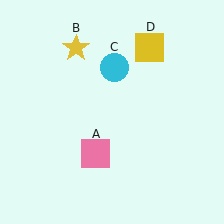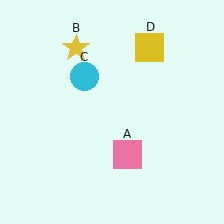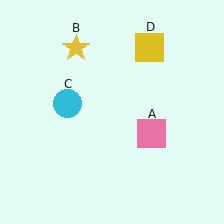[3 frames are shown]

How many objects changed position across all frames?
2 objects changed position: pink square (object A), cyan circle (object C).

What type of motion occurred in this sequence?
The pink square (object A), cyan circle (object C) rotated counterclockwise around the center of the scene.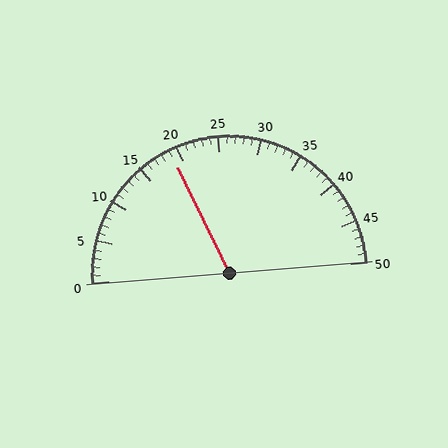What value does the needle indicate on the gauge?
The needle indicates approximately 19.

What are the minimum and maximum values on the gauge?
The gauge ranges from 0 to 50.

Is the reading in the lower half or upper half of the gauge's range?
The reading is in the lower half of the range (0 to 50).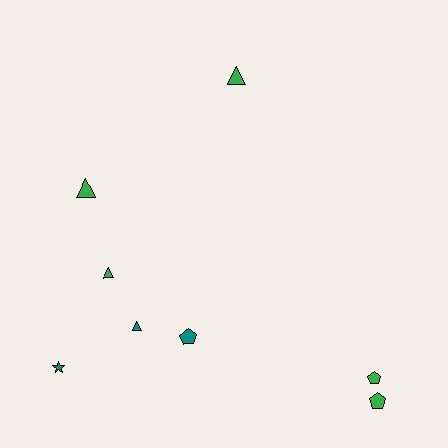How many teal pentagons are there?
There is 1 teal pentagon.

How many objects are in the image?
There are 8 objects.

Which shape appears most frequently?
Triangle, with 4 objects.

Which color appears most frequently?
Green, with 5 objects.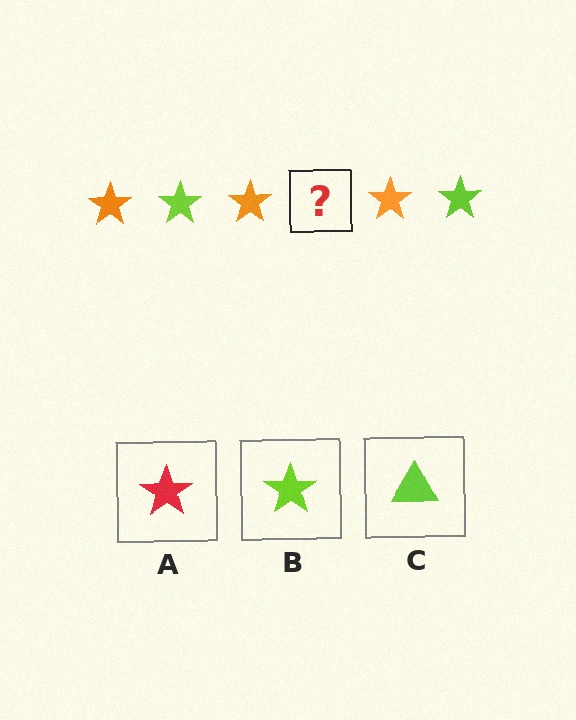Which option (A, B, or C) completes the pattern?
B.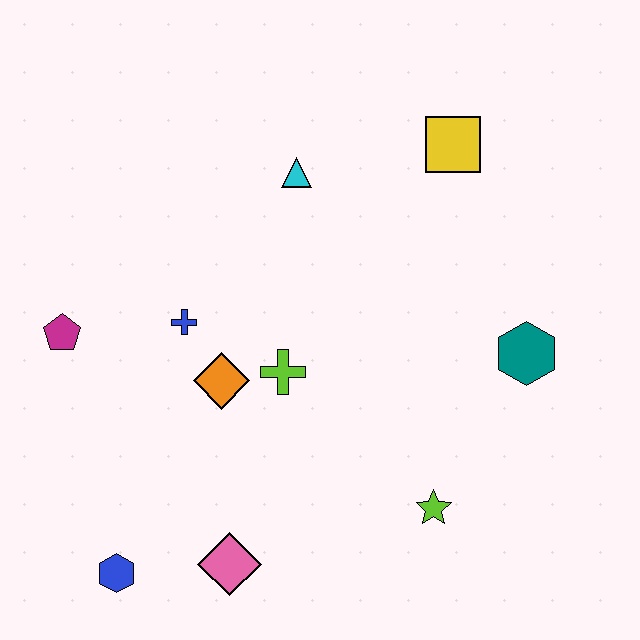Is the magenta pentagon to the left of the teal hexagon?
Yes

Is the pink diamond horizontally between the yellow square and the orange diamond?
Yes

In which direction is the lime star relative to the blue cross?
The lime star is to the right of the blue cross.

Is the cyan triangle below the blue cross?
No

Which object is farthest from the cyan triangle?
The blue hexagon is farthest from the cyan triangle.